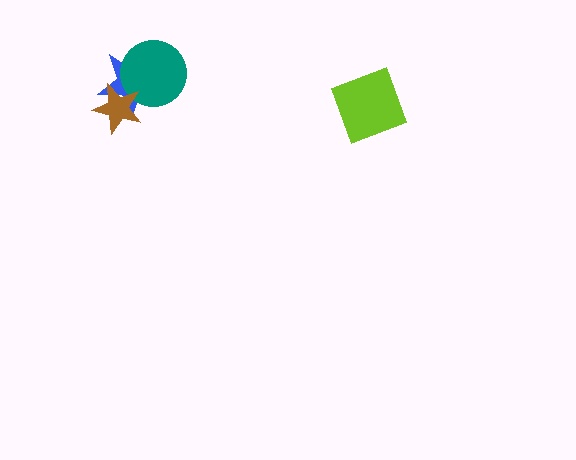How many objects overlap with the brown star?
2 objects overlap with the brown star.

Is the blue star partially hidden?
Yes, it is partially covered by another shape.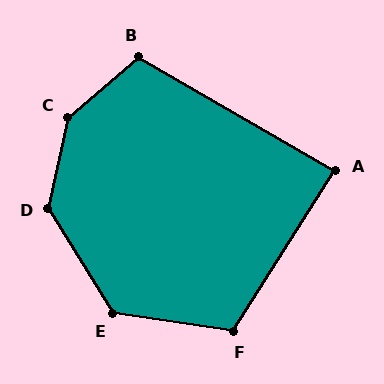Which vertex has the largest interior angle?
C, at approximately 143 degrees.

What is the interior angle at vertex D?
Approximately 136 degrees (obtuse).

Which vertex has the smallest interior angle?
A, at approximately 87 degrees.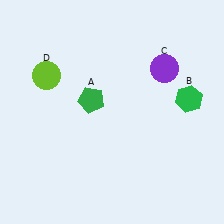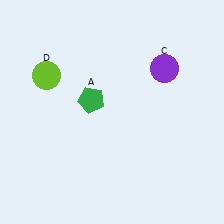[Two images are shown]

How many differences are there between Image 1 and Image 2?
There is 1 difference between the two images.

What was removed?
The green hexagon (B) was removed in Image 2.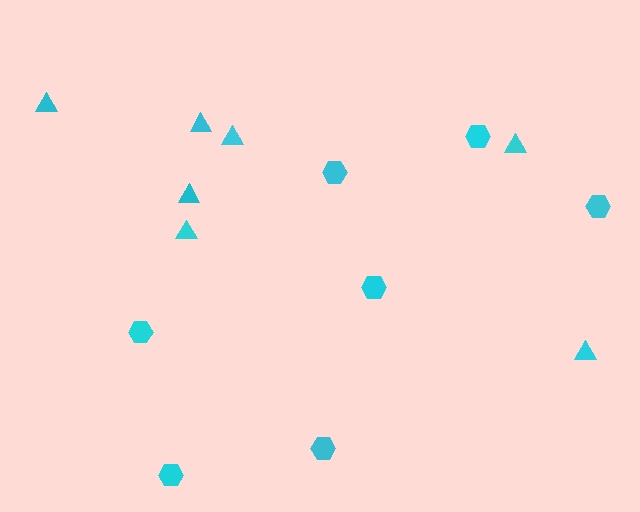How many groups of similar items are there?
There are 2 groups: one group of triangles (7) and one group of hexagons (7).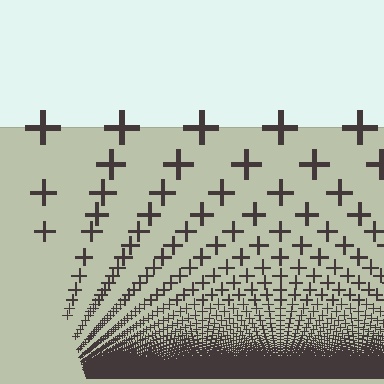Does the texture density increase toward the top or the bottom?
Density increases toward the bottom.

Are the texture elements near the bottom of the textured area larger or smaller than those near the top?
Smaller. The gradient is inverted — elements near the bottom are smaller and denser.